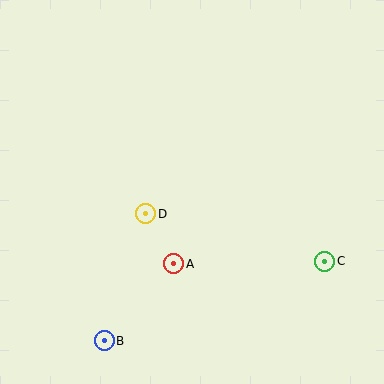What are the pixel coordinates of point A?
Point A is at (174, 264).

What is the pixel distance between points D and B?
The distance between D and B is 134 pixels.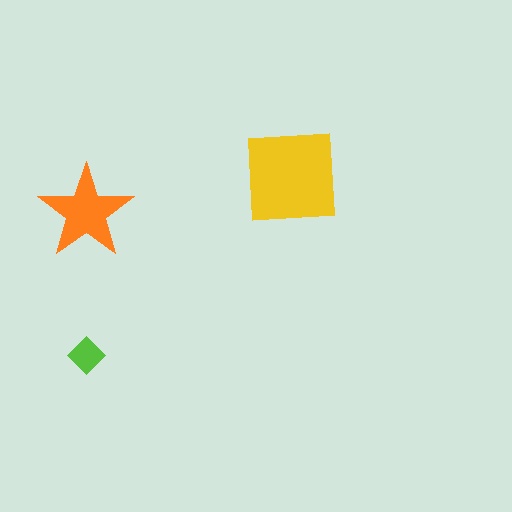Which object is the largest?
The yellow square.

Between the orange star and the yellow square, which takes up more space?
The yellow square.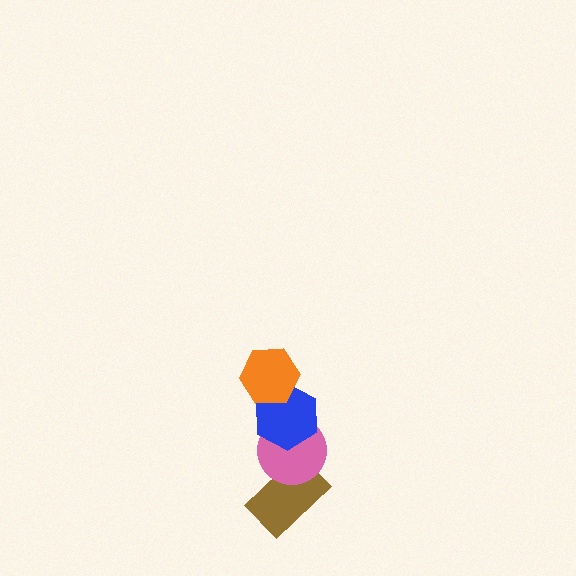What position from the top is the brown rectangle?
The brown rectangle is 4th from the top.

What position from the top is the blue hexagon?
The blue hexagon is 2nd from the top.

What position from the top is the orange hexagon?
The orange hexagon is 1st from the top.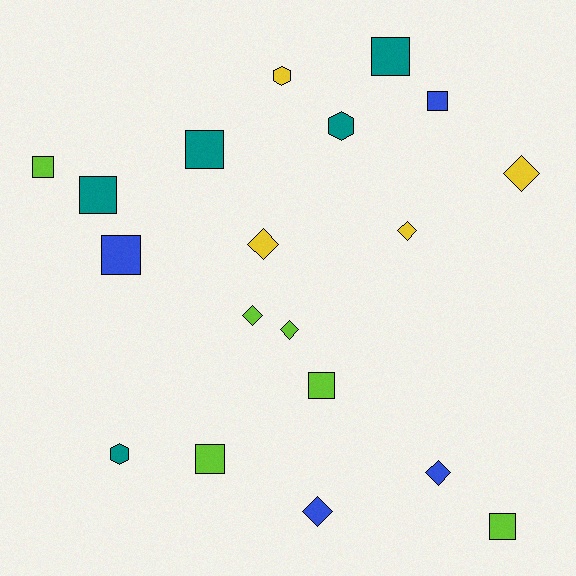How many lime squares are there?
There are 4 lime squares.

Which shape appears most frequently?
Square, with 9 objects.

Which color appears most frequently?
Lime, with 6 objects.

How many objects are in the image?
There are 19 objects.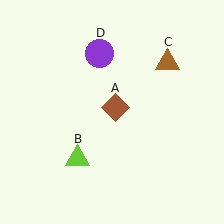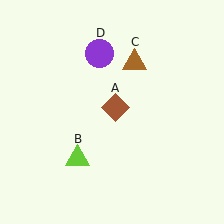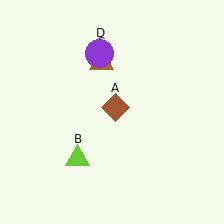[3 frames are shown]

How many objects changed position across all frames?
1 object changed position: brown triangle (object C).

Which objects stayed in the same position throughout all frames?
Brown diamond (object A) and lime triangle (object B) and purple circle (object D) remained stationary.